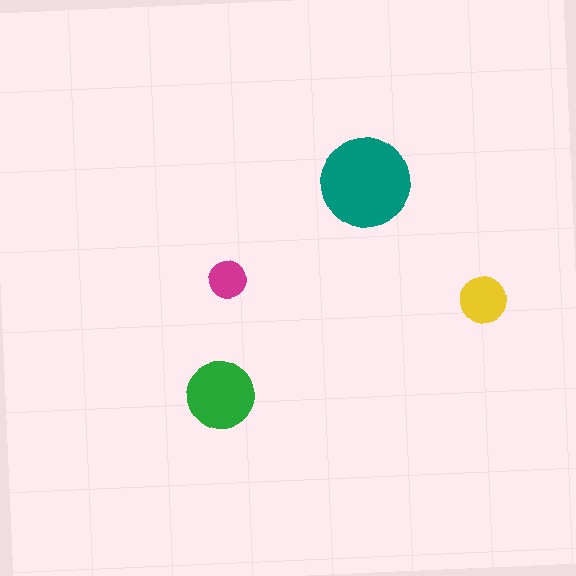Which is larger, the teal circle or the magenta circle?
The teal one.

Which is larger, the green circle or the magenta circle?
The green one.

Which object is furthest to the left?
The green circle is leftmost.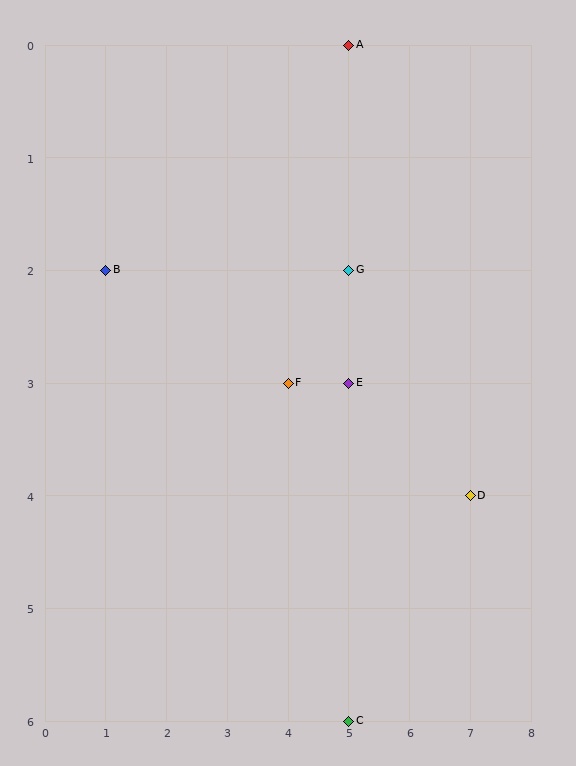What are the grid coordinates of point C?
Point C is at grid coordinates (5, 6).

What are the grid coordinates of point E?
Point E is at grid coordinates (5, 3).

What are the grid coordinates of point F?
Point F is at grid coordinates (4, 3).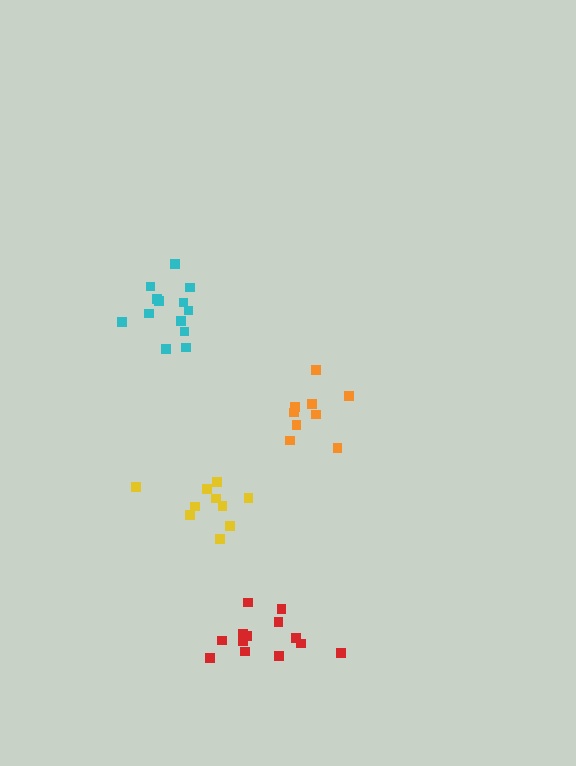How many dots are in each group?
Group 1: 13 dots, Group 2: 9 dots, Group 3: 13 dots, Group 4: 10 dots (45 total).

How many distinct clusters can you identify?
There are 4 distinct clusters.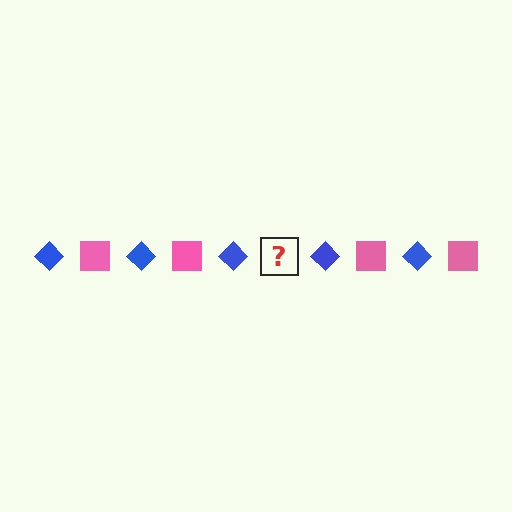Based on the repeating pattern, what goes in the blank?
The blank should be a pink square.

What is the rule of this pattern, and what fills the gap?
The rule is that the pattern alternates between blue diamond and pink square. The gap should be filled with a pink square.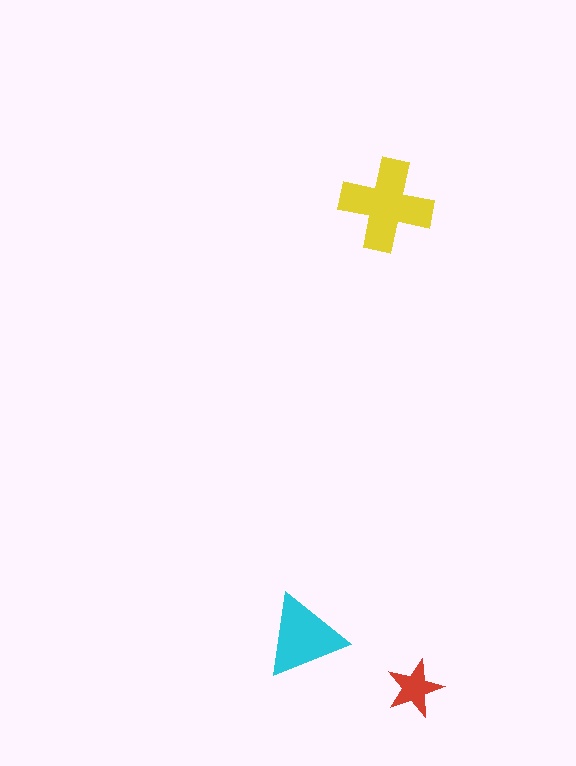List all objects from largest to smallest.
The yellow cross, the cyan triangle, the red star.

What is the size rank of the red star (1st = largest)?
3rd.